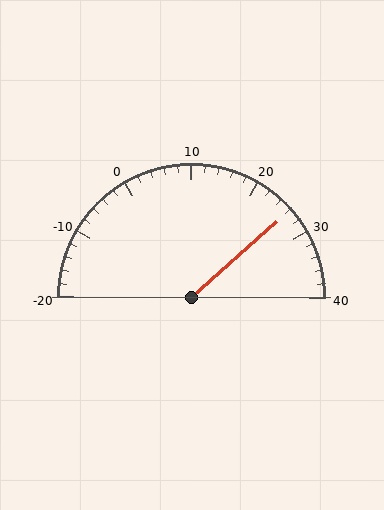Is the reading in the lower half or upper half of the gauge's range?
The reading is in the upper half of the range (-20 to 40).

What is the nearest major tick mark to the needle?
The nearest major tick mark is 30.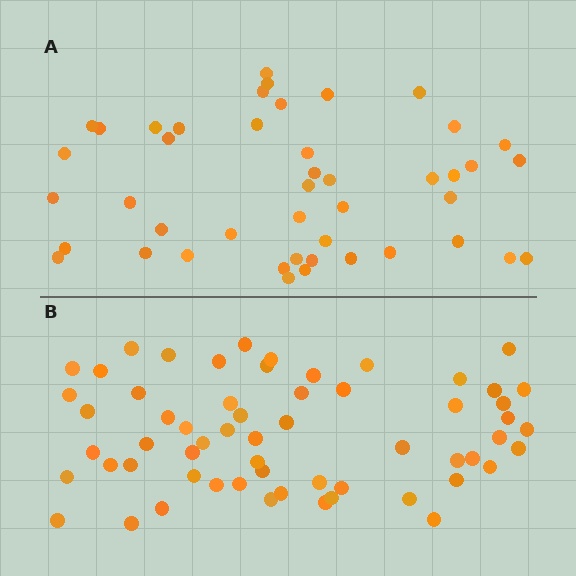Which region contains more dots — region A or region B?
Region B (the bottom region) has more dots.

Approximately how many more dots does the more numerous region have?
Region B has approximately 15 more dots than region A.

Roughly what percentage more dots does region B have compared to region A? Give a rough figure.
About 35% more.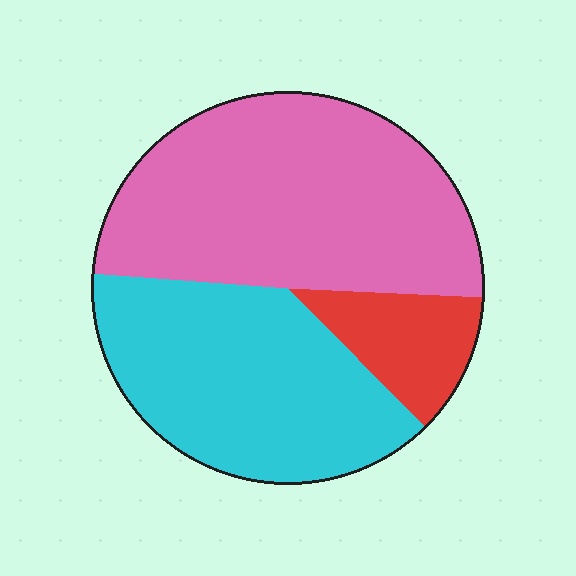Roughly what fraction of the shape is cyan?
Cyan takes up between a third and a half of the shape.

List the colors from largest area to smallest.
From largest to smallest: pink, cyan, red.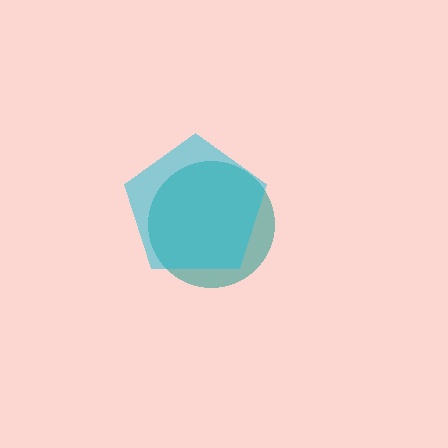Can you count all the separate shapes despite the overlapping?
Yes, there are 2 separate shapes.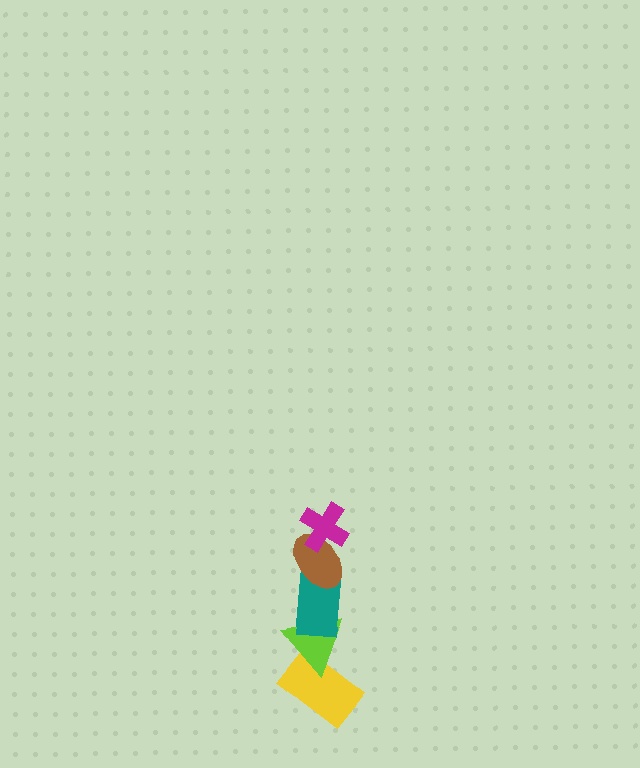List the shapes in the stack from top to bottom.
From top to bottom: the magenta cross, the brown ellipse, the teal rectangle, the lime triangle, the yellow rectangle.